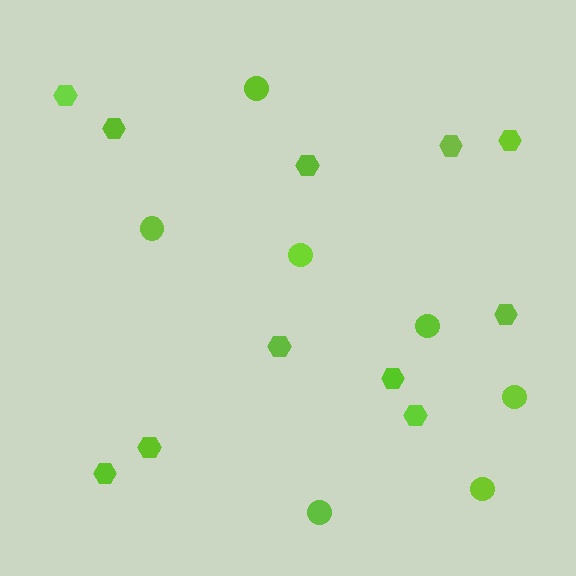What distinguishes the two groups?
There are 2 groups: one group of circles (7) and one group of hexagons (11).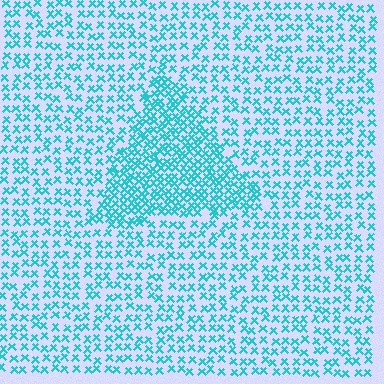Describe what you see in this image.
The image contains small cyan elements arranged at two different densities. A triangle-shaped region is visible where the elements are more densely packed than the surrounding area.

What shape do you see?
I see a triangle.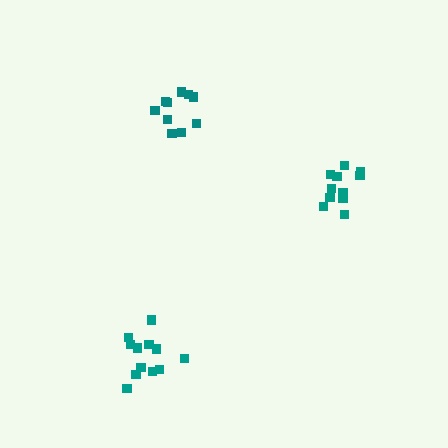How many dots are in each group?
Group 1: 10 dots, Group 2: 11 dots, Group 3: 12 dots (33 total).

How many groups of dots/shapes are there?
There are 3 groups.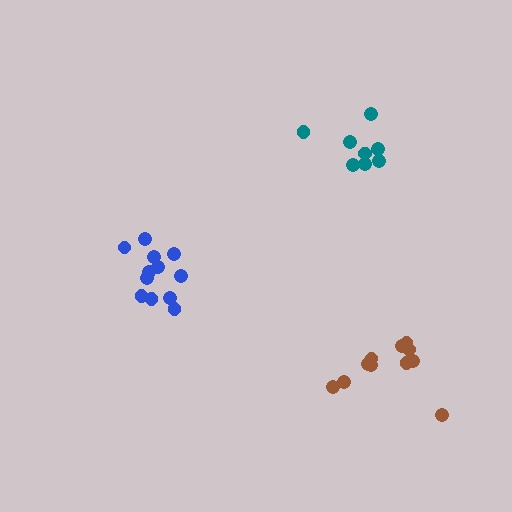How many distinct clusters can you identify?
There are 3 distinct clusters.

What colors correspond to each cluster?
The clusters are colored: brown, teal, blue.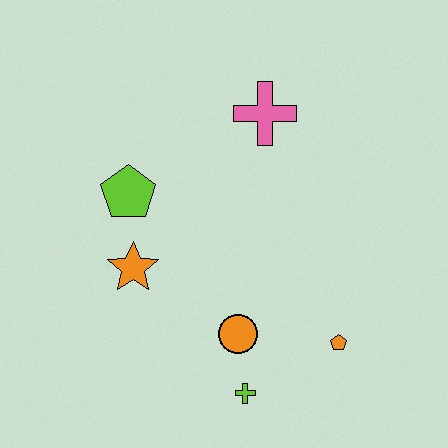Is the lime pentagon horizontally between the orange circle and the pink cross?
No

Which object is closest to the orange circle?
The lime cross is closest to the orange circle.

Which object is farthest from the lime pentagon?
The orange pentagon is farthest from the lime pentagon.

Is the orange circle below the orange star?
Yes